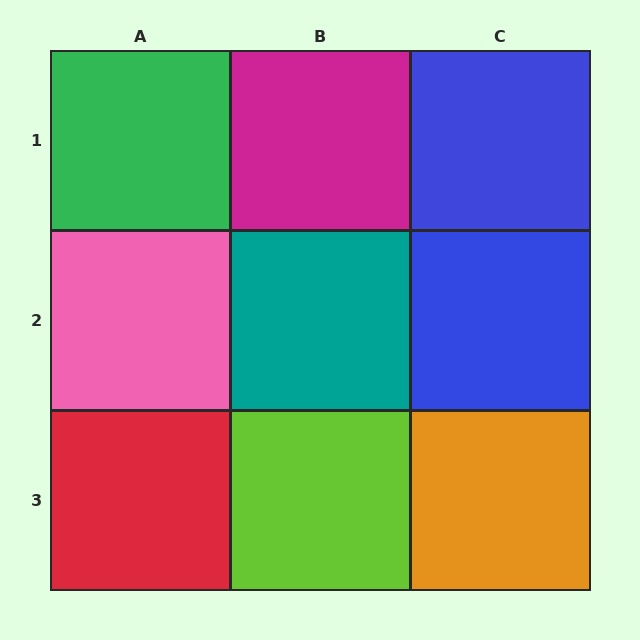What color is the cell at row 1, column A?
Green.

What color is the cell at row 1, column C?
Blue.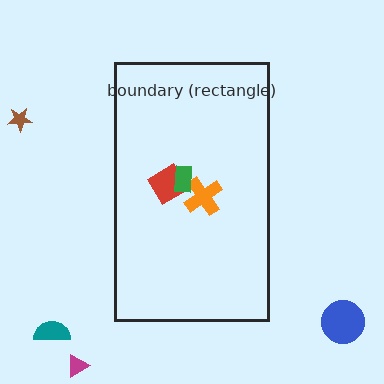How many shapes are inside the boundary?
3 inside, 4 outside.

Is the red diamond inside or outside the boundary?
Inside.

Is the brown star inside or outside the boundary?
Outside.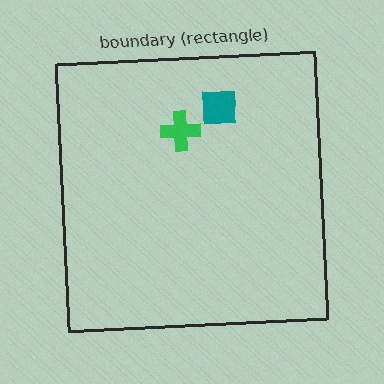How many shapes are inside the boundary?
2 inside, 0 outside.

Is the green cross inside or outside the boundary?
Inside.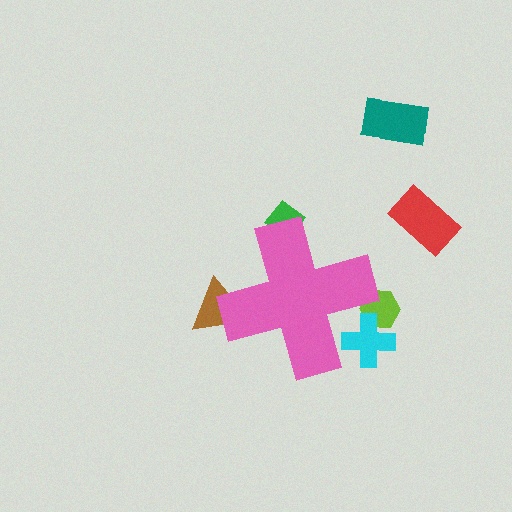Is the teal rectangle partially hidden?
No, the teal rectangle is fully visible.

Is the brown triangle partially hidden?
Yes, the brown triangle is partially hidden behind the pink cross.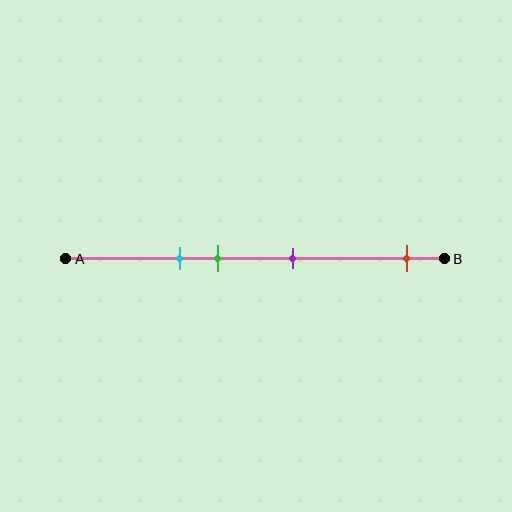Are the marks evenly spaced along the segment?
No, the marks are not evenly spaced.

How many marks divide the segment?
There are 4 marks dividing the segment.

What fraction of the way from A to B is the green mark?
The green mark is approximately 40% (0.4) of the way from A to B.